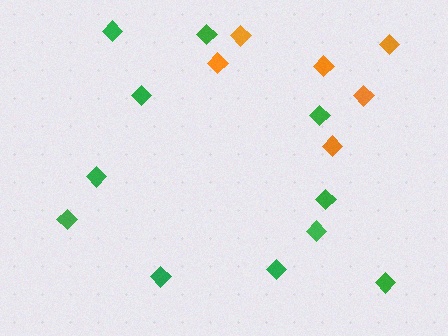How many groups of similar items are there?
There are 2 groups: one group of orange diamonds (6) and one group of green diamonds (11).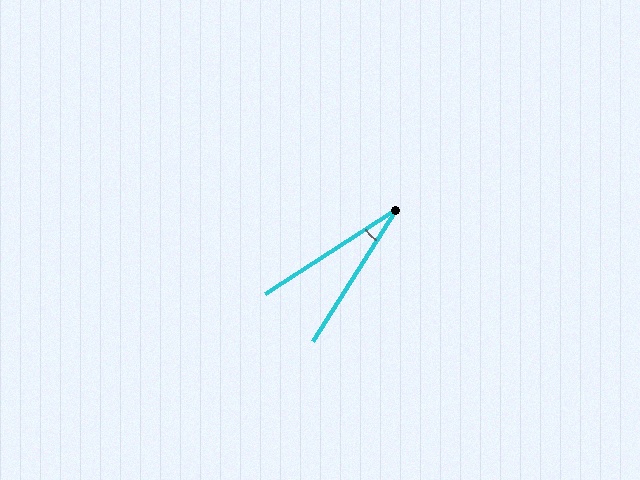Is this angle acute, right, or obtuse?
It is acute.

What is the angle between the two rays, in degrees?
Approximately 25 degrees.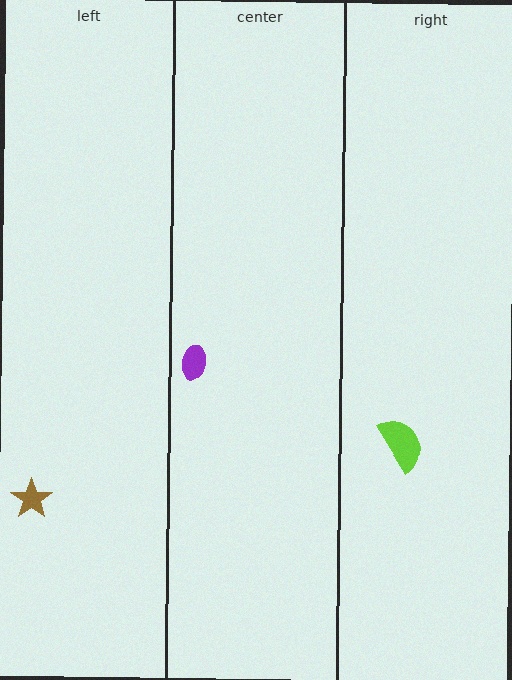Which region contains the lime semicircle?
The right region.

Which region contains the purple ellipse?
The center region.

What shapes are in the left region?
The brown star.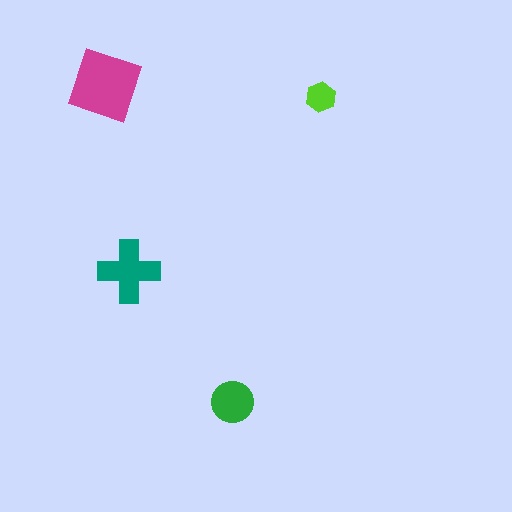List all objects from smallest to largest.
The lime hexagon, the green circle, the teal cross, the magenta diamond.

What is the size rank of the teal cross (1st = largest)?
2nd.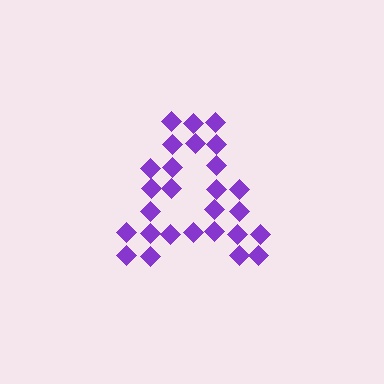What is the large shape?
The large shape is the letter A.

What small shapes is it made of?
It is made of small diamonds.